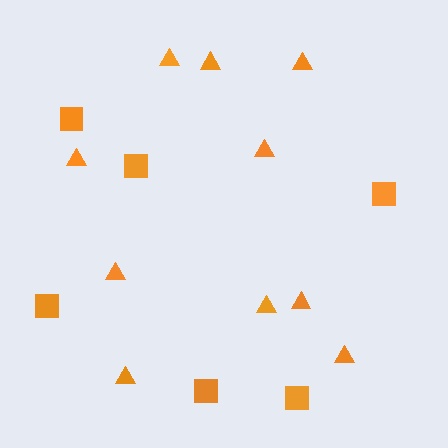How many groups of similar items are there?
There are 2 groups: one group of triangles (10) and one group of squares (6).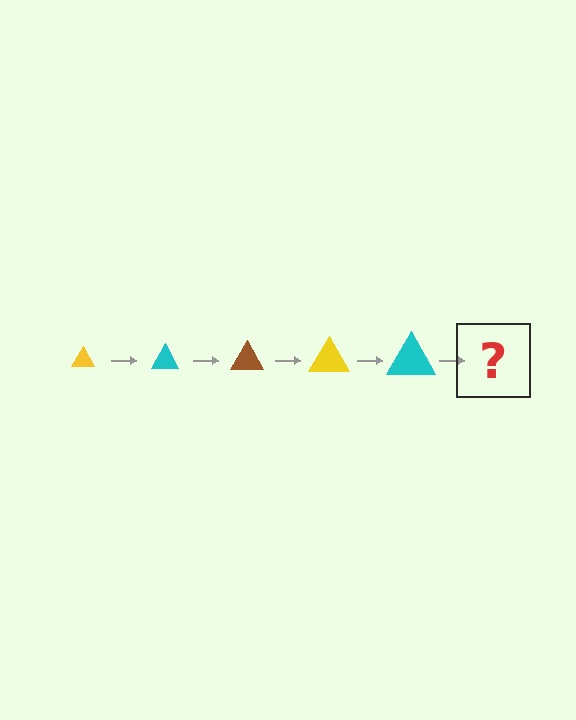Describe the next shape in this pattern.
It should be a brown triangle, larger than the previous one.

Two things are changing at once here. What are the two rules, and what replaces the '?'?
The two rules are that the triangle grows larger each step and the color cycles through yellow, cyan, and brown. The '?' should be a brown triangle, larger than the previous one.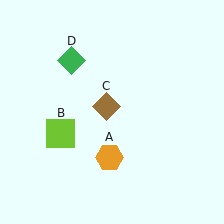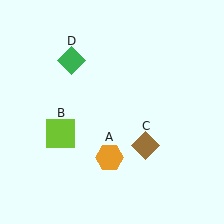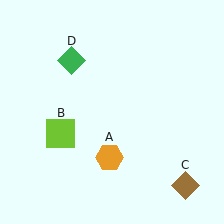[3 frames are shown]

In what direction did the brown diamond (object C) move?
The brown diamond (object C) moved down and to the right.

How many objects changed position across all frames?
1 object changed position: brown diamond (object C).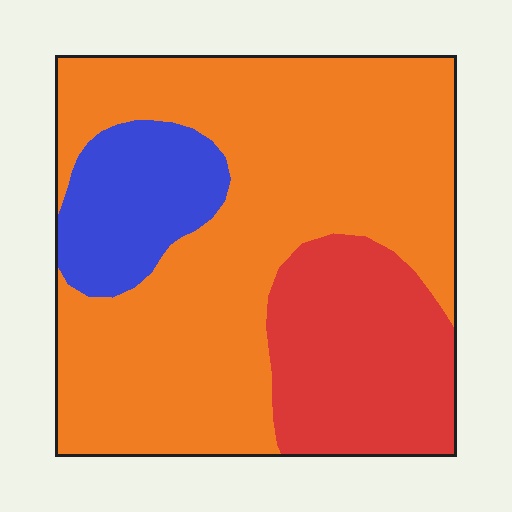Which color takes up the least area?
Blue, at roughly 15%.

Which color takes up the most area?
Orange, at roughly 65%.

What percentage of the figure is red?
Red covers roughly 25% of the figure.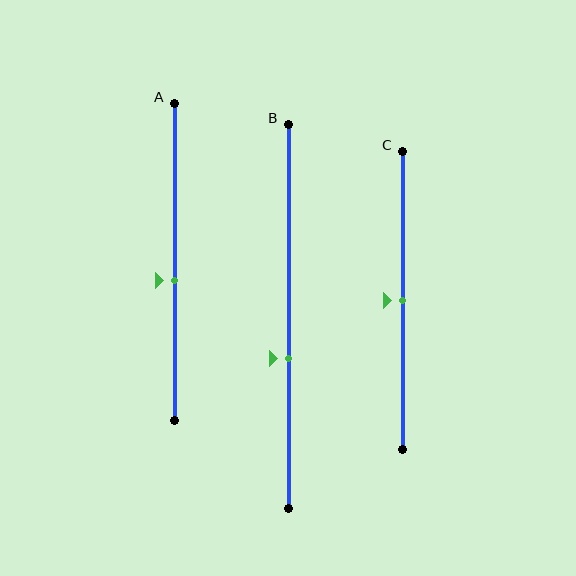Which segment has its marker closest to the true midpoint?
Segment C has its marker closest to the true midpoint.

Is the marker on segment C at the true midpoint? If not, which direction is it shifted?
Yes, the marker on segment C is at the true midpoint.